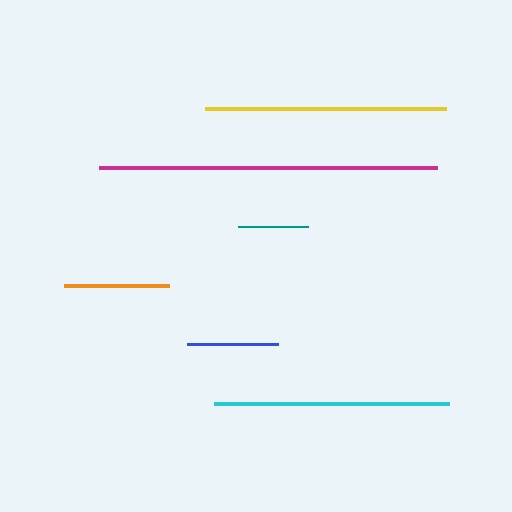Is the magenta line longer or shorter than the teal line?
The magenta line is longer than the teal line.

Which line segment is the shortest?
The teal line is the shortest at approximately 71 pixels.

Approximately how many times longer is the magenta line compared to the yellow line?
The magenta line is approximately 1.4 times the length of the yellow line.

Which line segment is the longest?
The magenta line is the longest at approximately 338 pixels.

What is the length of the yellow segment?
The yellow segment is approximately 240 pixels long.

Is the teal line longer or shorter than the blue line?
The blue line is longer than the teal line.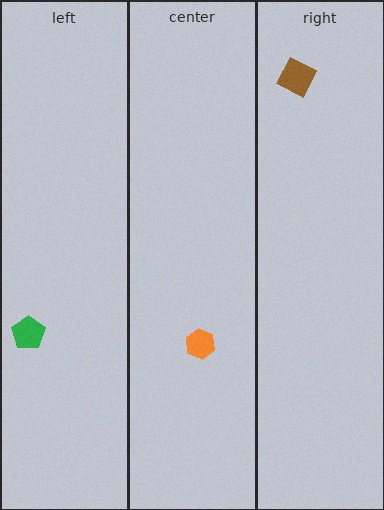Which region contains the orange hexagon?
The center region.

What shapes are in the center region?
The orange hexagon.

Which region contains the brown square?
The right region.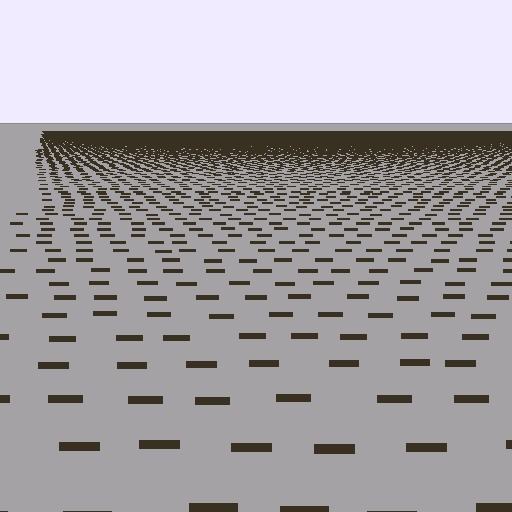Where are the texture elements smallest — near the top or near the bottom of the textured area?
Near the top.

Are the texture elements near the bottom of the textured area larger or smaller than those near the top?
Larger. Near the bottom, elements are closer to the viewer and appear at a bigger on-screen size.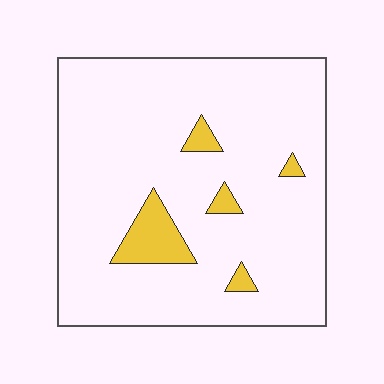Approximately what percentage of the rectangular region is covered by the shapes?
Approximately 10%.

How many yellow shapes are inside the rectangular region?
5.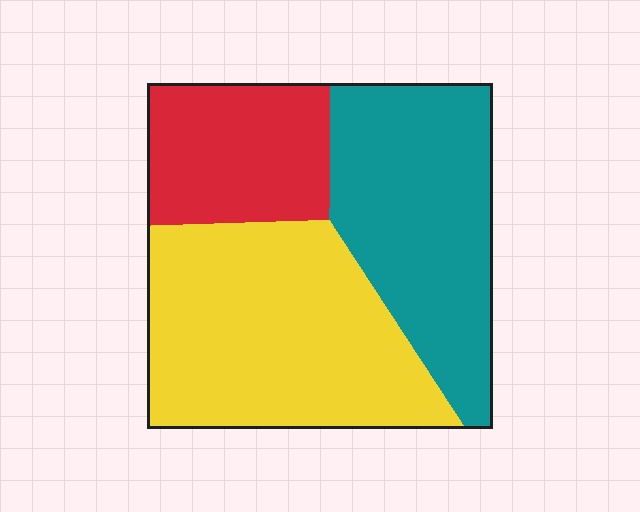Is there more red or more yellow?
Yellow.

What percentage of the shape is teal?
Teal covers about 35% of the shape.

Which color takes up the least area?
Red, at roughly 20%.